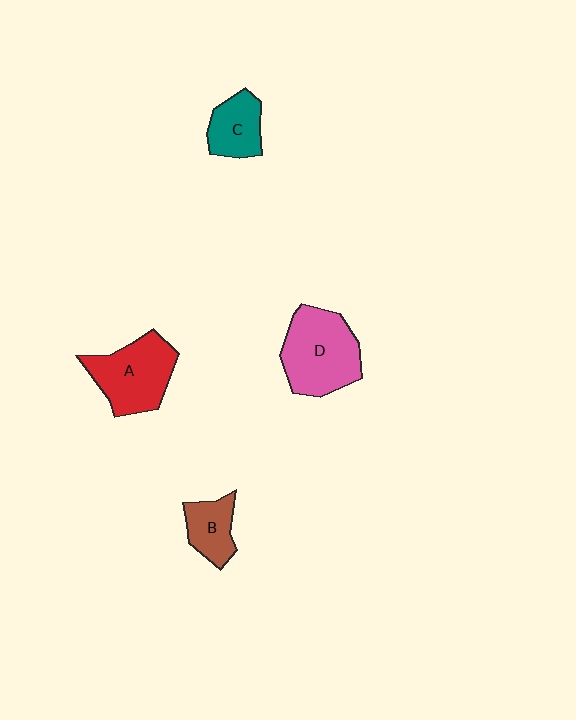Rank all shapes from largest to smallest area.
From largest to smallest: D (pink), A (red), C (teal), B (brown).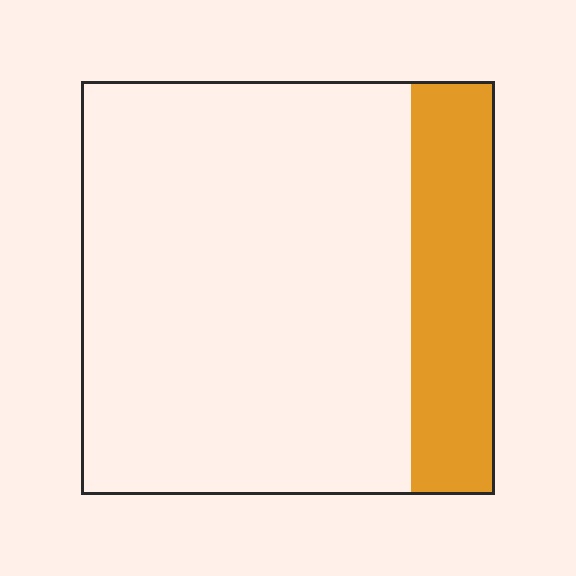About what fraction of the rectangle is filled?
About one fifth (1/5).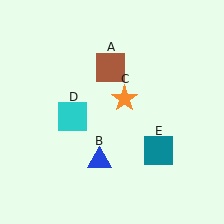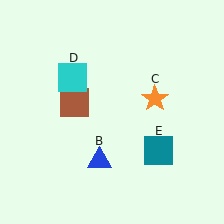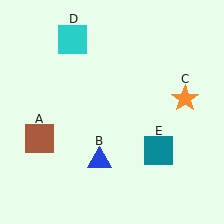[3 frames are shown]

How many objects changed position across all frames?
3 objects changed position: brown square (object A), orange star (object C), cyan square (object D).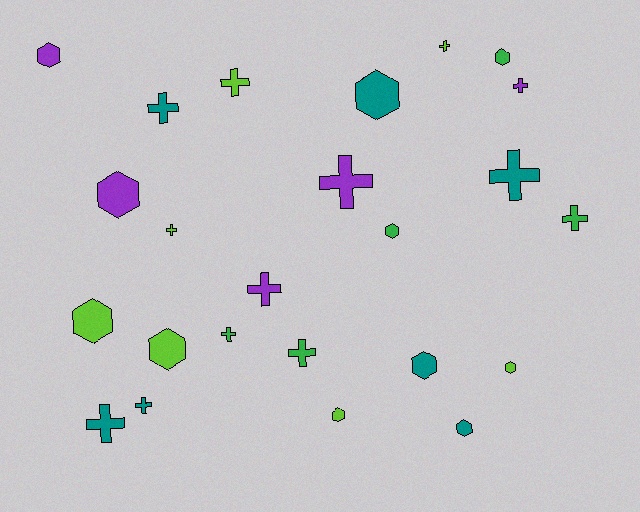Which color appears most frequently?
Teal, with 7 objects.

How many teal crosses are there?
There are 4 teal crosses.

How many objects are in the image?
There are 24 objects.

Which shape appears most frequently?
Cross, with 13 objects.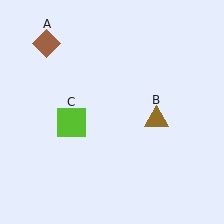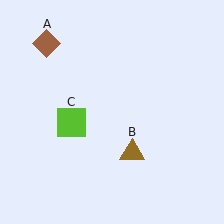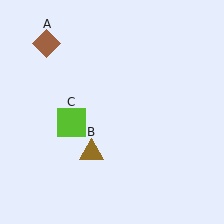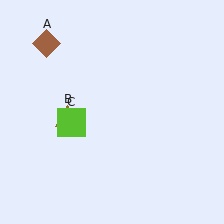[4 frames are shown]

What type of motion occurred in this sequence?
The brown triangle (object B) rotated clockwise around the center of the scene.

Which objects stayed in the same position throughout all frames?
Brown diamond (object A) and lime square (object C) remained stationary.